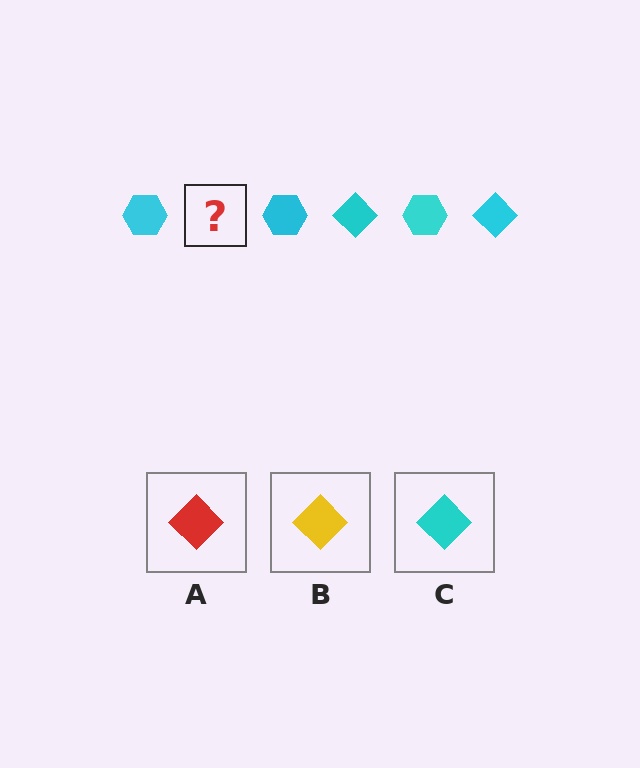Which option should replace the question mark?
Option C.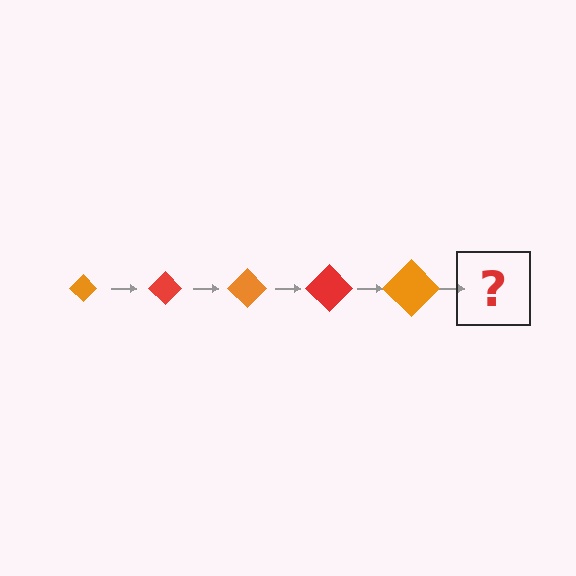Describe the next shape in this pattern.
It should be a red diamond, larger than the previous one.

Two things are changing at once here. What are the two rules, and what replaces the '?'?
The two rules are that the diamond grows larger each step and the color cycles through orange and red. The '?' should be a red diamond, larger than the previous one.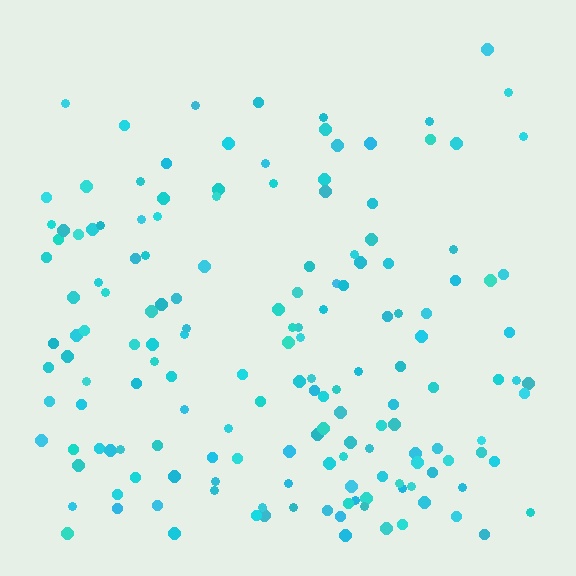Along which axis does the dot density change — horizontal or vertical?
Vertical.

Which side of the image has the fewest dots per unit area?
The top.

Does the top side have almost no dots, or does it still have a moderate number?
Still a moderate number, just noticeably fewer than the bottom.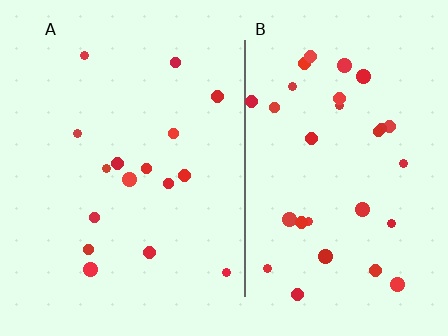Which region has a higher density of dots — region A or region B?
B (the right).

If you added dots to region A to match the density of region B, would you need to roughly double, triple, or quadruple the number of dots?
Approximately double.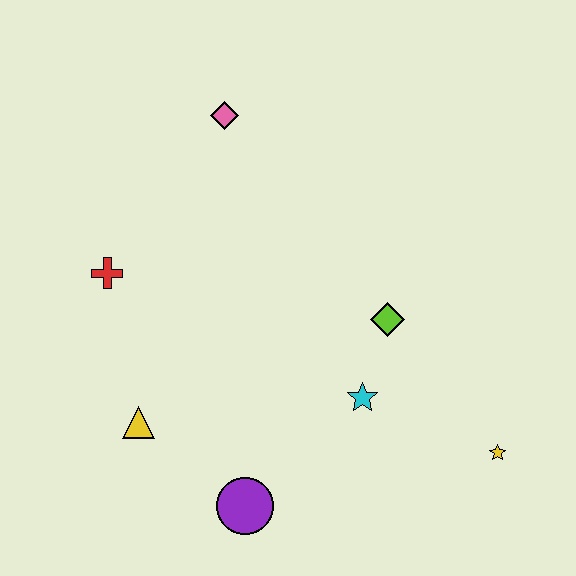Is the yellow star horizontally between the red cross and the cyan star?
No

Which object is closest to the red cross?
The yellow triangle is closest to the red cross.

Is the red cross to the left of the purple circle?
Yes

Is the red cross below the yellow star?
No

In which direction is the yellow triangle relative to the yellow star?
The yellow triangle is to the left of the yellow star.